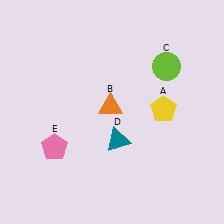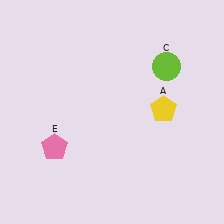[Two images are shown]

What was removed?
The orange triangle (B), the teal triangle (D) were removed in Image 2.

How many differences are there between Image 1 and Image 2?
There are 2 differences between the two images.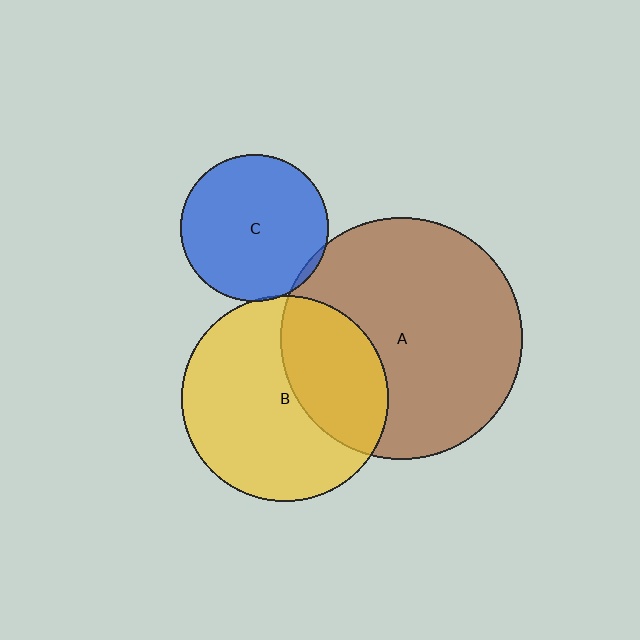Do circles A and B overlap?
Yes.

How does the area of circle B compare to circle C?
Approximately 2.0 times.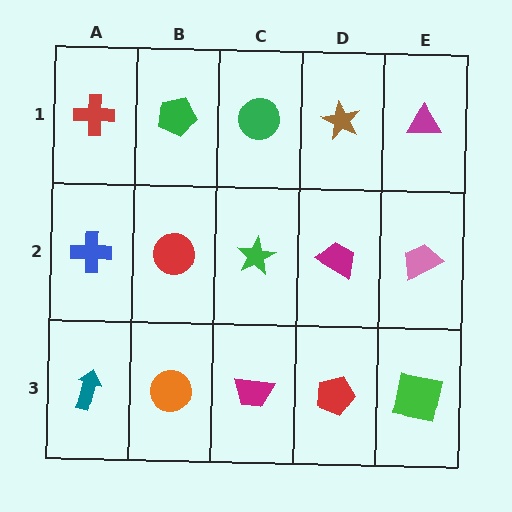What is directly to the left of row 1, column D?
A green circle.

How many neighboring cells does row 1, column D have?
3.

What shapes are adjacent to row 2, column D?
A brown star (row 1, column D), a red pentagon (row 3, column D), a green star (row 2, column C), a pink trapezoid (row 2, column E).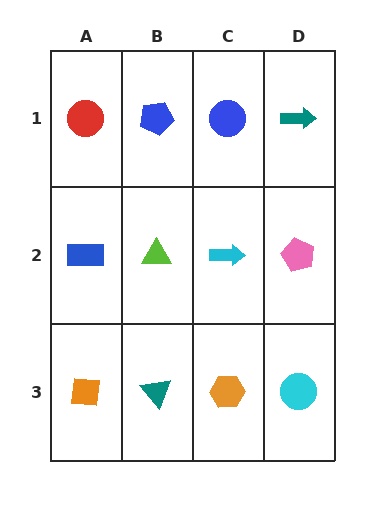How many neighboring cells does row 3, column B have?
3.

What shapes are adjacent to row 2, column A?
A red circle (row 1, column A), an orange square (row 3, column A), a lime triangle (row 2, column B).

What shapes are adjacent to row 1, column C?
A cyan arrow (row 2, column C), a blue pentagon (row 1, column B), a teal arrow (row 1, column D).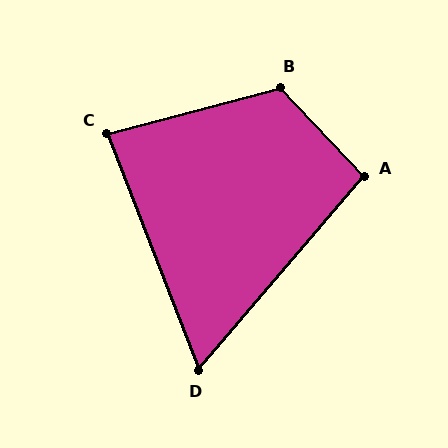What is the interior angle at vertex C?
Approximately 84 degrees (acute).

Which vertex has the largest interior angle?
B, at approximately 118 degrees.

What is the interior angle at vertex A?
Approximately 96 degrees (obtuse).